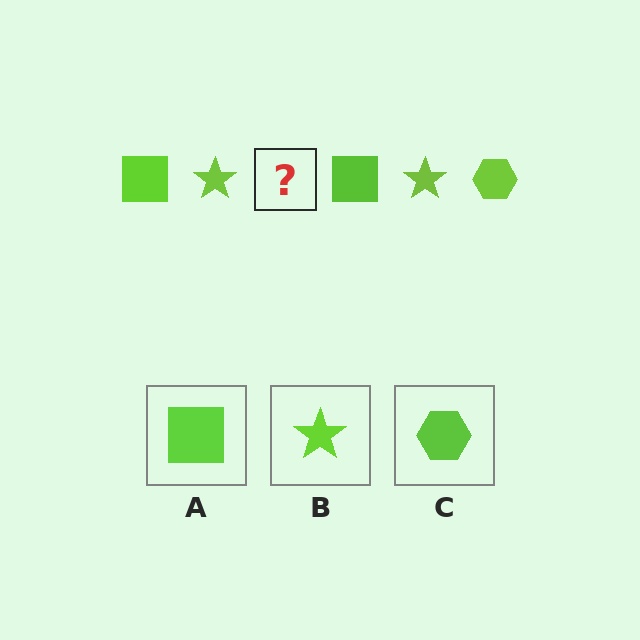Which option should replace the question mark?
Option C.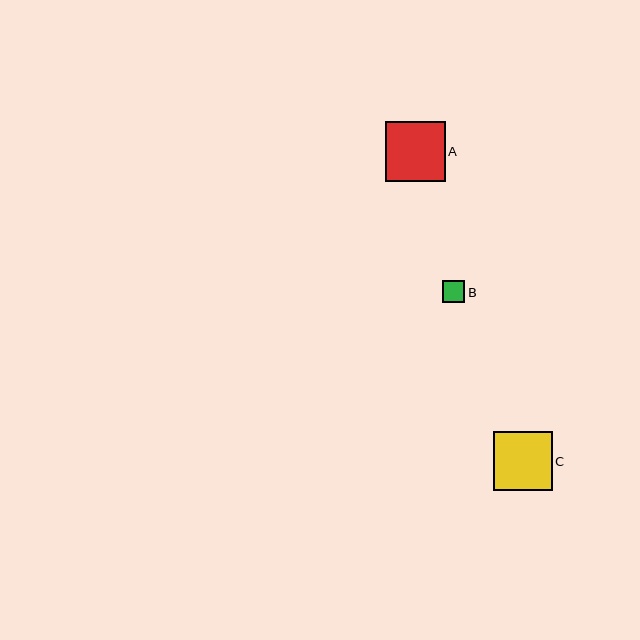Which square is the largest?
Square A is the largest with a size of approximately 59 pixels.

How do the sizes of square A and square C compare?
Square A and square C are approximately the same size.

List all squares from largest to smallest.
From largest to smallest: A, C, B.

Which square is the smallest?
Square B is the smallest with a size of approximately 22 pixels.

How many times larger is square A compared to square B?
Square A is approximately 2.6 times the size of square B.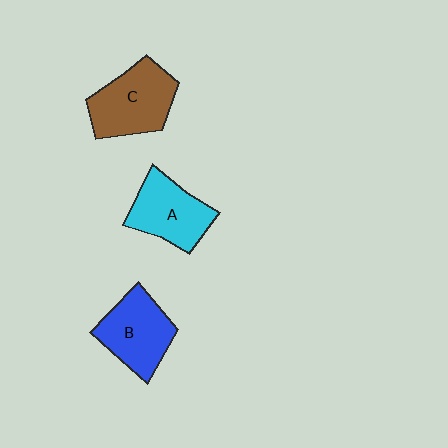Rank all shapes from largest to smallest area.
From largest to smallest: C (brown), B (blue), A (cyan).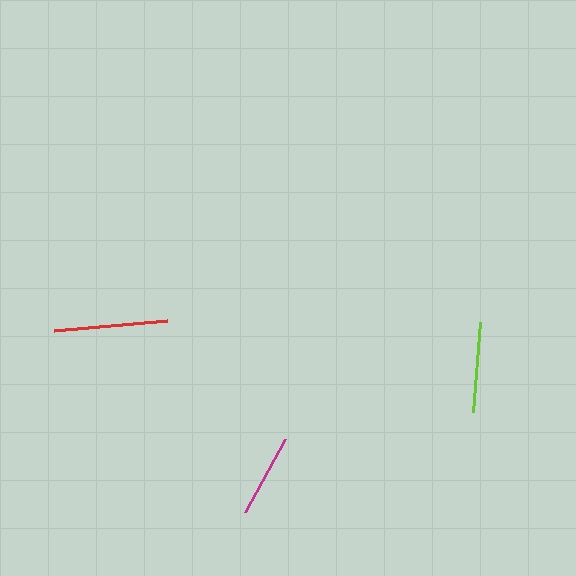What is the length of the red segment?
The red segment is approximately 114 pixels long.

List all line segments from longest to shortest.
From longest to shortest: red, lime, magenta.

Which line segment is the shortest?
The magenta line is the shortest at approximately 83 pixels.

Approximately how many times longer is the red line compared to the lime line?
The red line is approximately 1.3 times the length of the lime line.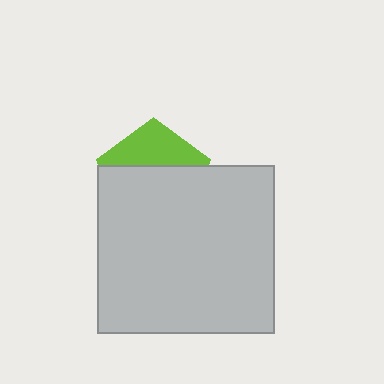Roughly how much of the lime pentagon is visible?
A small part of it is visible (roughly 36%).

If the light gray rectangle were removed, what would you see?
You would see the complete lime pentagon.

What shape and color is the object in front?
The object in front is a light gray rectangle.